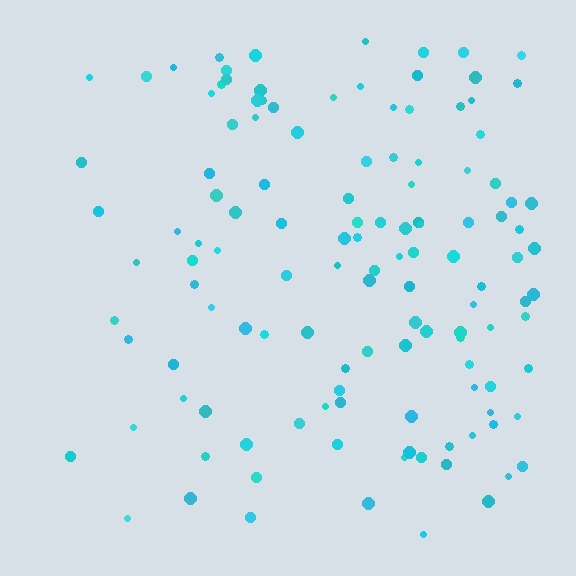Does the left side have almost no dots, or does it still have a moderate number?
Still a moderate number, just noticeably fewer than the right.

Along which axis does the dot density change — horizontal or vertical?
Horizontal.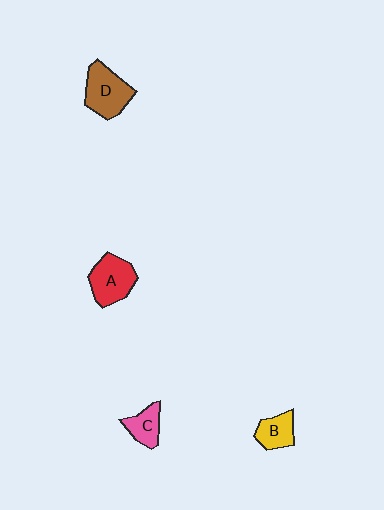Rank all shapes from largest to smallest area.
From largest to smallest: D (brown), A (red), B (yellow), C (pink).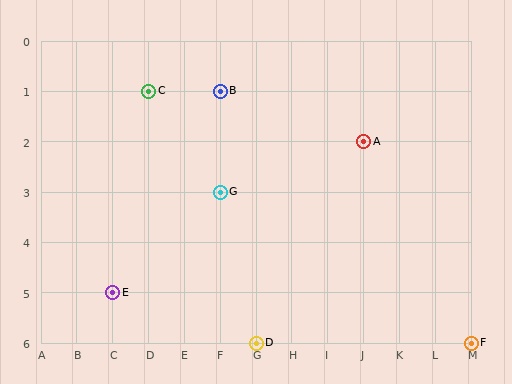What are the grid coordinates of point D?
Point D is at grid coordinates (G, 6).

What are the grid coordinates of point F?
Point F is at grid coordinates (M, 6).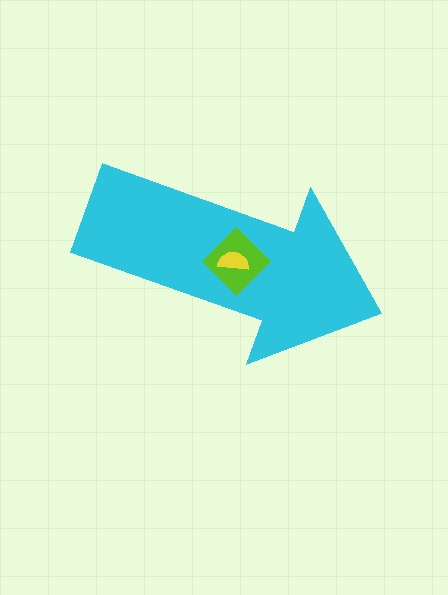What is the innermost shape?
The yellow semicircle.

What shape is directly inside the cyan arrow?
The lime diamond.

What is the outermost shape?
The cyan arrow.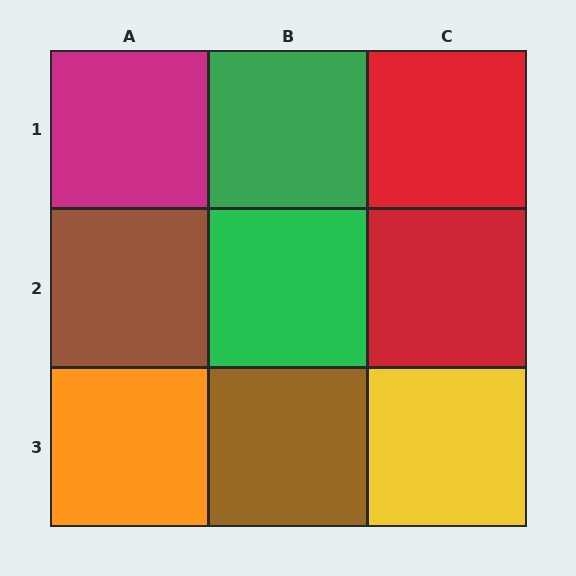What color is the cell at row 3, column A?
Orange.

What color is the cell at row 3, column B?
Brown.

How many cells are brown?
2 cells are brown.